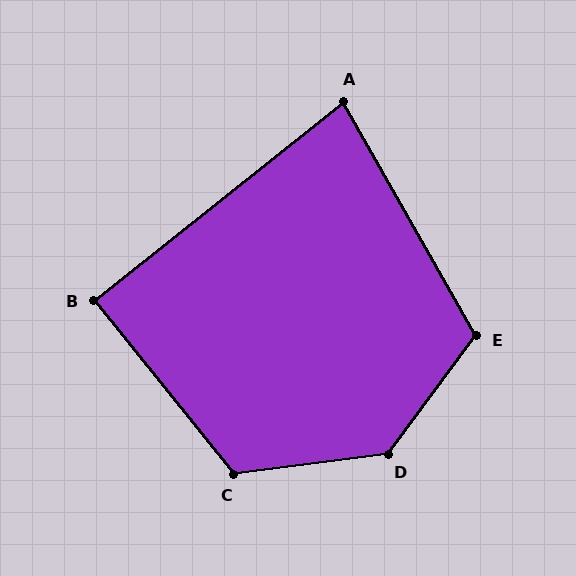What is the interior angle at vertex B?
Approximately 90 degrees (approximately right).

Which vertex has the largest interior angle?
D, at approximately 134 degrees.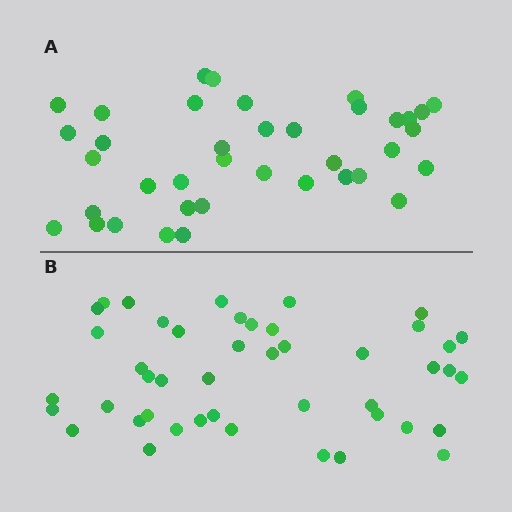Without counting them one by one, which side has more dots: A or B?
Region B (the bottom region) has more dots.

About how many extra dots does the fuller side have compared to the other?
Region B has roughly 8 or so more dots than region A.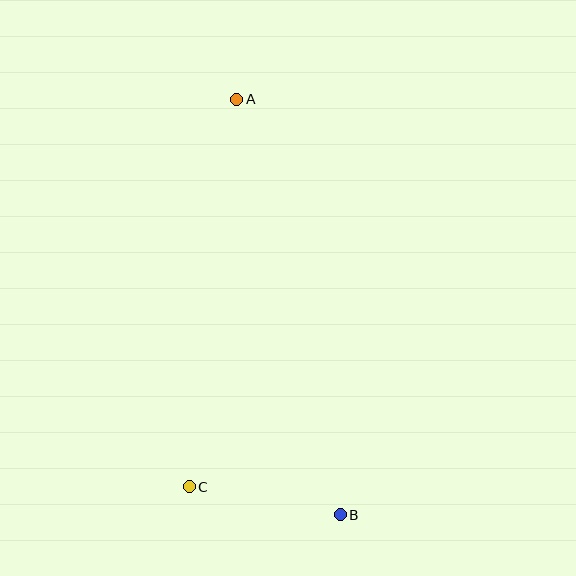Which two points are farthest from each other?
Points A and B are farthest from each other.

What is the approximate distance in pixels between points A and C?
The distance between A and C is approximately 390 pixels.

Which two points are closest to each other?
Points B and C are closest to each other.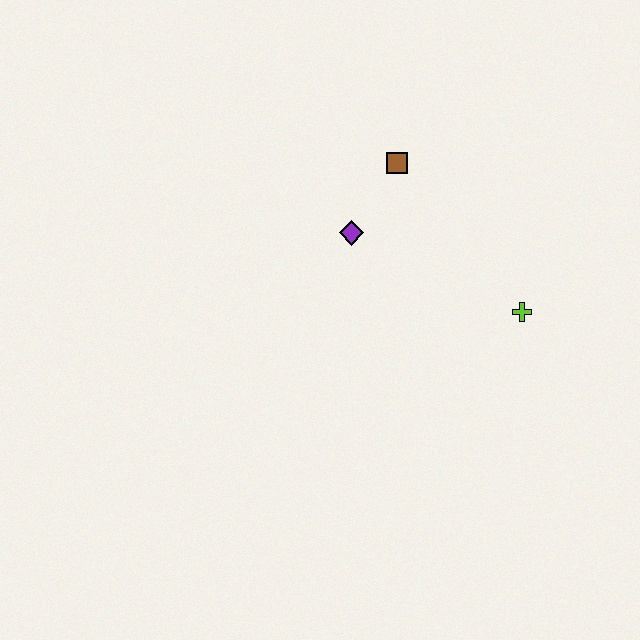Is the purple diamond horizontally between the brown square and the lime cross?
No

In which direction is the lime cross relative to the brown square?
The lime cross is below the brown square.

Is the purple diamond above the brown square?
No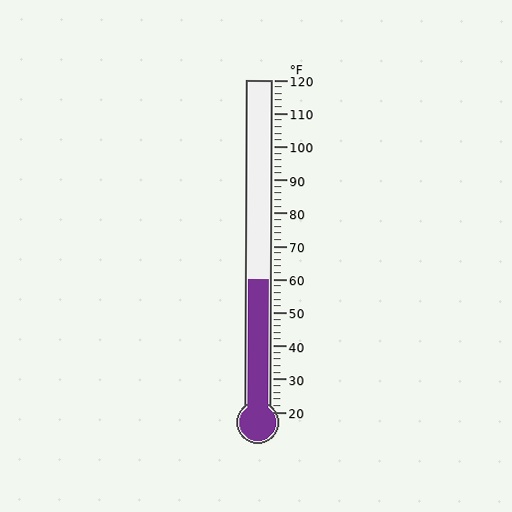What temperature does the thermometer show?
The thermometer shows approximately 60°F.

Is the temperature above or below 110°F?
The temperature is below 110°F.